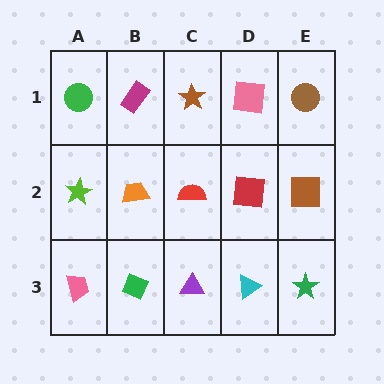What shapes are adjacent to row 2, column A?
A green circle (row 1, column A), a pink trapezoid (row 3, column A), an orange trapezoid (row 2, column B).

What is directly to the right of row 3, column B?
A purple triangle.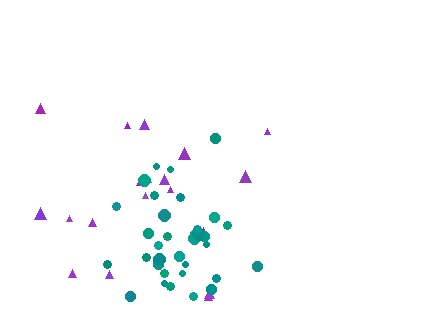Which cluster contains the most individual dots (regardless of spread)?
Teal (34).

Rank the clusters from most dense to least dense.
teal, purple.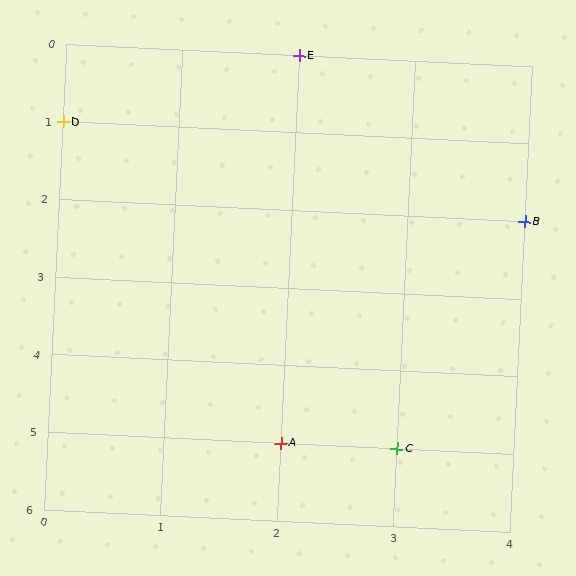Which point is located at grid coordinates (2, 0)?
Point E is at (2, 0).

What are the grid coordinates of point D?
Point D is at grid coordinates (0, 1).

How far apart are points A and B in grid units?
Points A and B are 2 columns and 3 rows apart (about 3.6 grid units diagonally).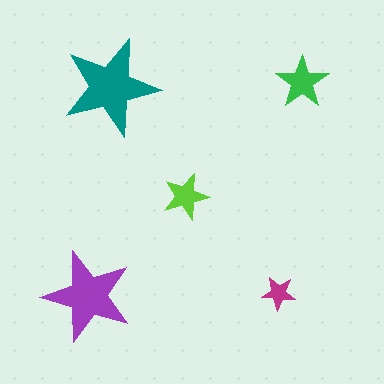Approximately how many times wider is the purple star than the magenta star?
About 2.5 times wider.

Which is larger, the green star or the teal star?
The teal one.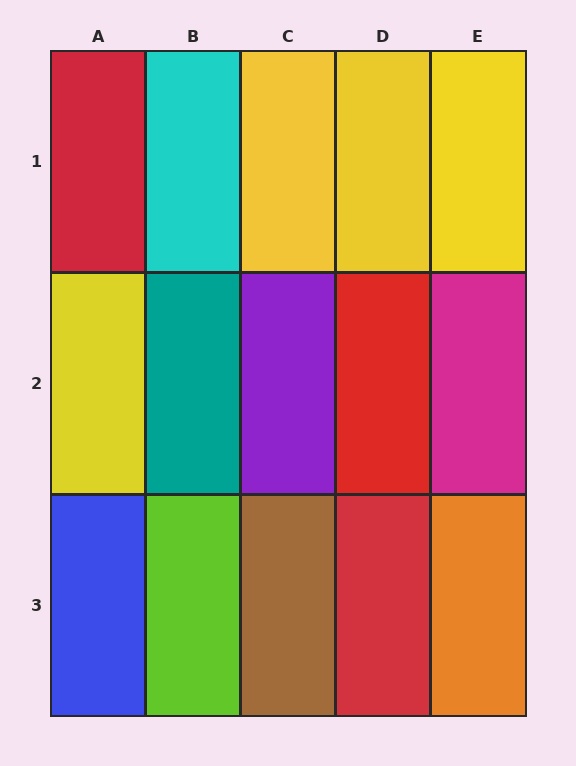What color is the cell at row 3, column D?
Red.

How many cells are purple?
1 cell is purple.